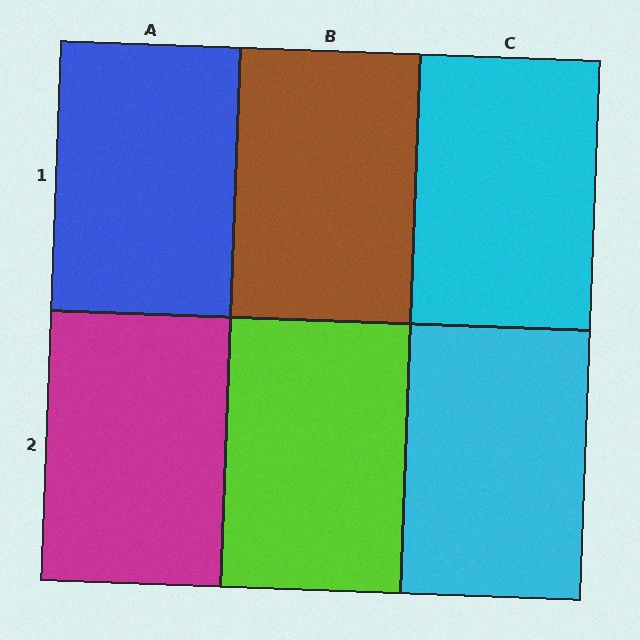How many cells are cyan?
2 cells are cyan.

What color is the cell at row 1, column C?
Cyan.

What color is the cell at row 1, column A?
Blue.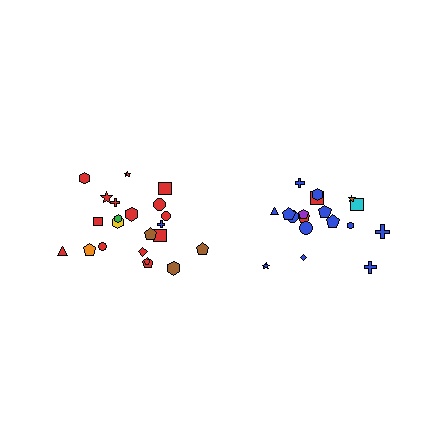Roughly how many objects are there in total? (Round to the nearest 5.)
Roughly 40 objects in total.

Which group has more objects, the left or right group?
The left group.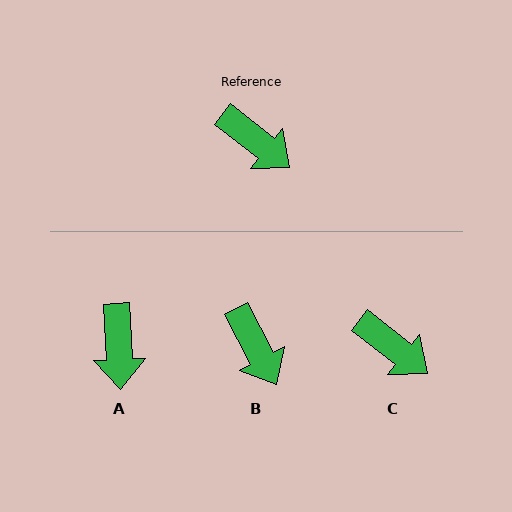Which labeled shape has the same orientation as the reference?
C.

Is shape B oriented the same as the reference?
No, it is off by about 24 degrees.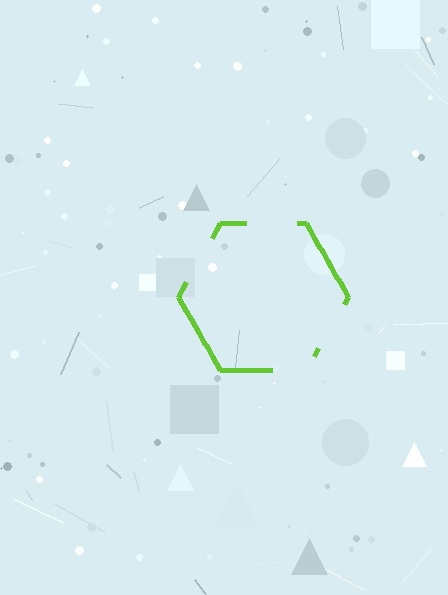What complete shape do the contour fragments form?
The contour fragments form a hexagon.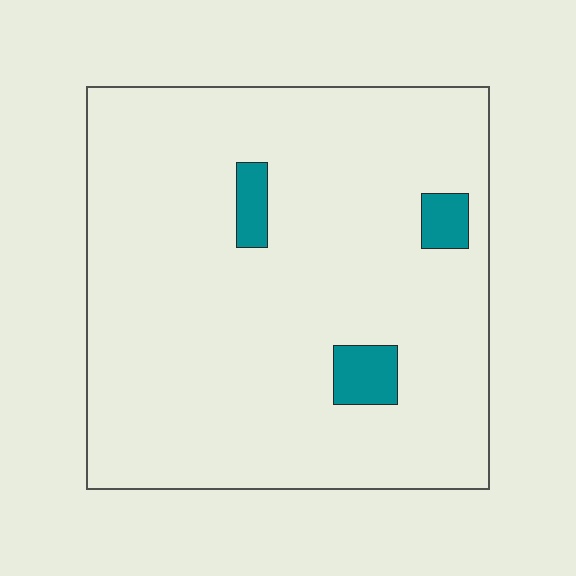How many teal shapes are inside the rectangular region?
3.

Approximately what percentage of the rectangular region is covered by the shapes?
Approximately 5%.